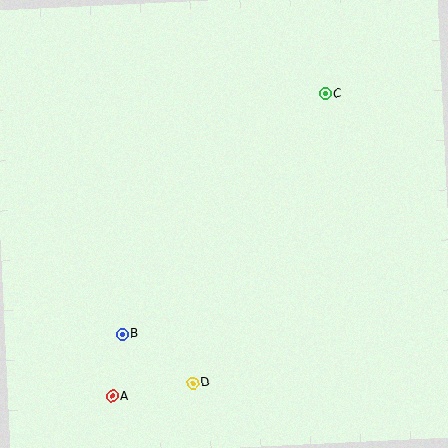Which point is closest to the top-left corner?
Point C is closest to the top-left corner.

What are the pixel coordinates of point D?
Point D is at (193, 383).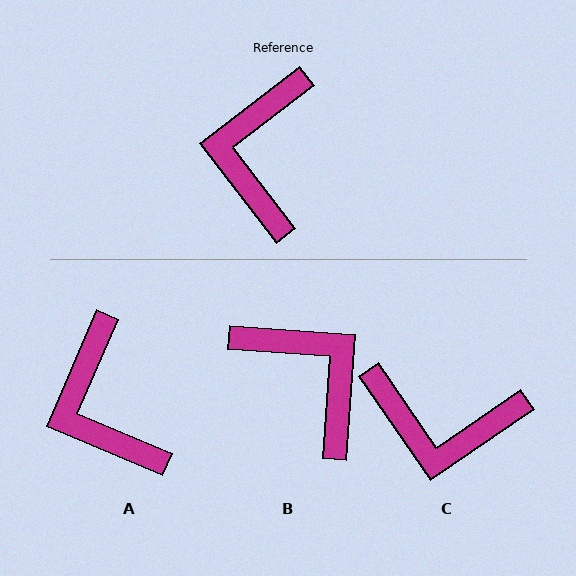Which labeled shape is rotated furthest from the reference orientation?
B, about 132 degrees away.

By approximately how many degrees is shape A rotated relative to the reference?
Approximately 29 degrees counter-clockwise.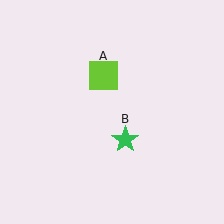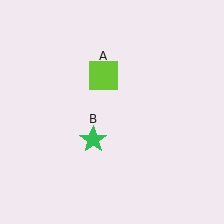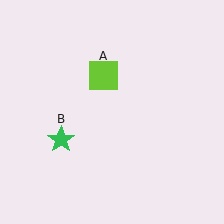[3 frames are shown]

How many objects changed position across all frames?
1 object changed position: green star (object B).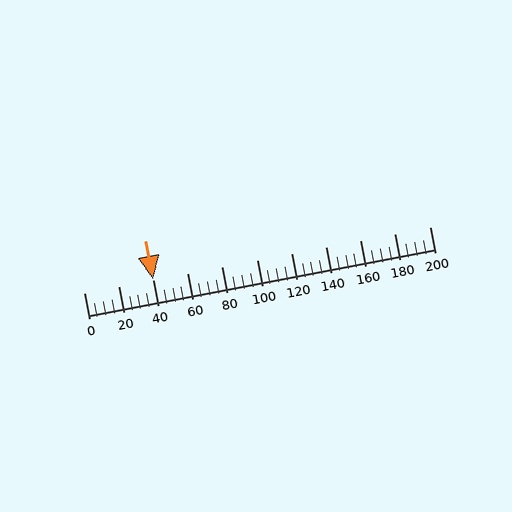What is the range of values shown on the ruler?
The ruler shows values from 0 to 200.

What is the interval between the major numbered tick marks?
The major tick marks are spaced 20 units apart.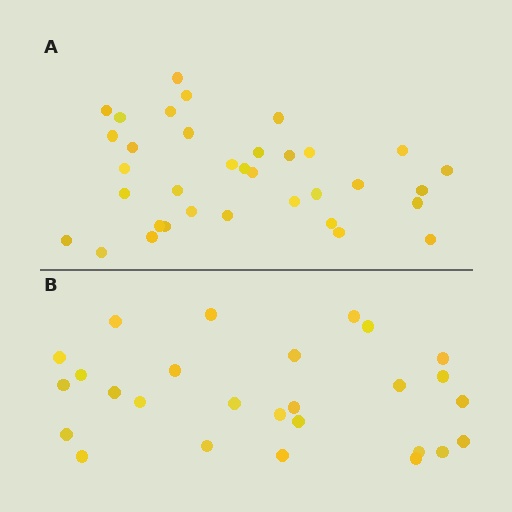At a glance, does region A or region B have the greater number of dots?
Region A (the top region) has more dots.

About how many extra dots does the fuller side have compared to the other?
Region A has roughly 8 or so more dots than region B.